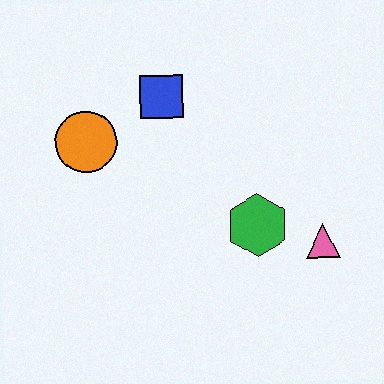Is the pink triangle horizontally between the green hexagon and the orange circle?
No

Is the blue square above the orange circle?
Yes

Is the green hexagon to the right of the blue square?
Yes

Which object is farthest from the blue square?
The pink triangle is farthest from the blue square.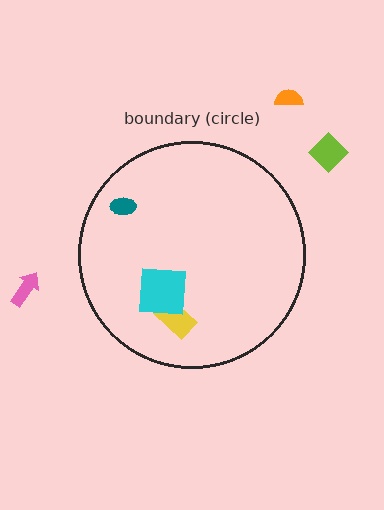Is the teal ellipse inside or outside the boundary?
Inside.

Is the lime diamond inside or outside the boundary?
Outside.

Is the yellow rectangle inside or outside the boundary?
Inside.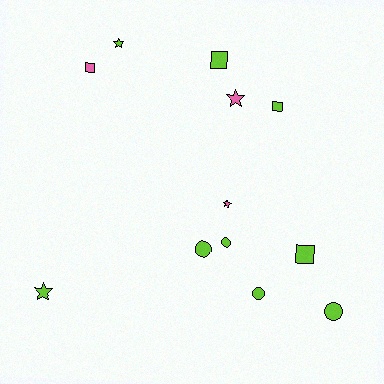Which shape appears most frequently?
Star, with 4 objects.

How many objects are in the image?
There are 12 objects.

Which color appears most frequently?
Lime, with 9 objects.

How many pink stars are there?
There are 2 pink stars.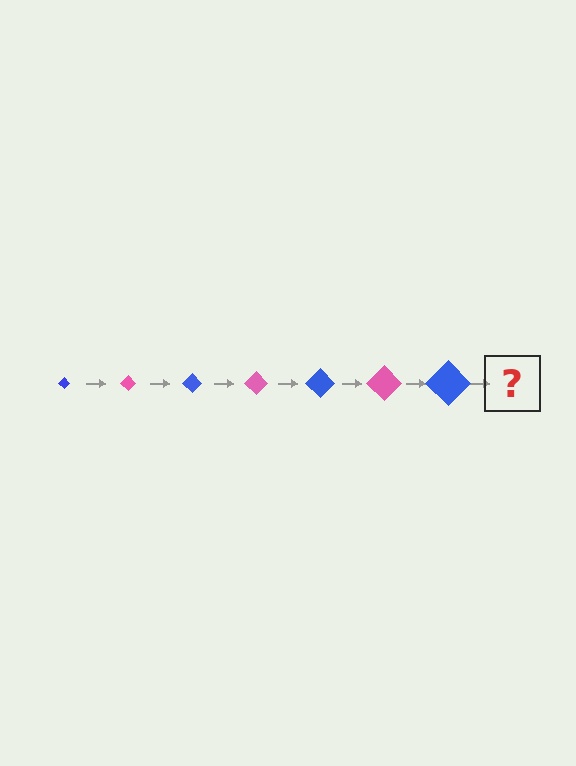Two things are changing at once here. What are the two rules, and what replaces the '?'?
The two rules are that the diamond grows larger each step and the color cycles through blue and pink. The '?' should be a pink diamond, larger than the previous one.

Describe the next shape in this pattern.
It should be a pink diamond, larger than the previous one.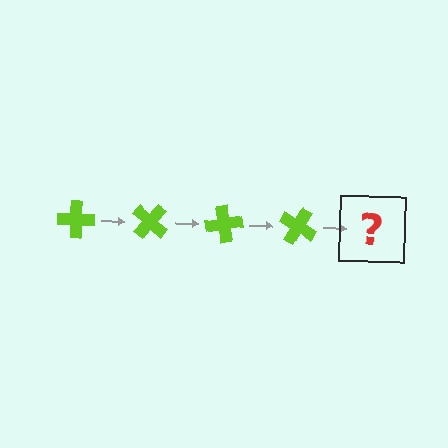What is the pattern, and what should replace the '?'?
The pattern is that the cross rotates 40 degrees each step. The '?' should be a lime cross rotated 160 degrees.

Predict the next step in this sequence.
The next step is a lime cross rotated 160 degrees.